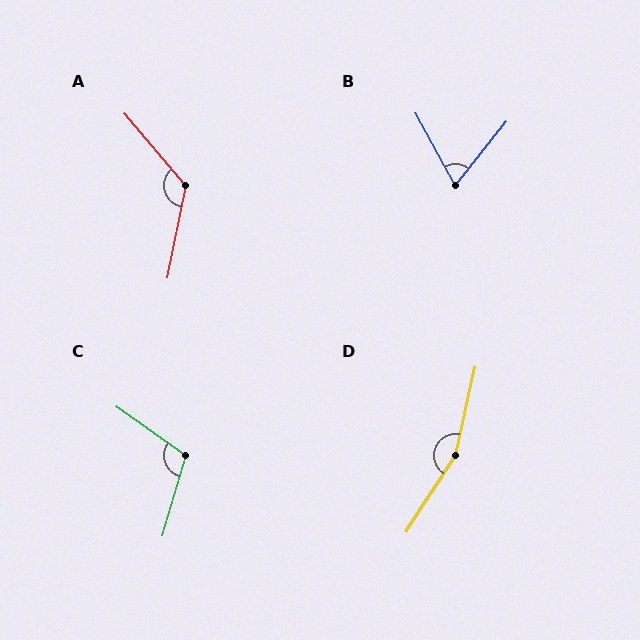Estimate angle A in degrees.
Approximately 128 degrees.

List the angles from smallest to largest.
B (67°), C (109°), A (128°), D (160°).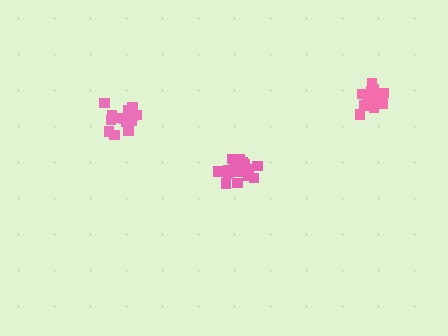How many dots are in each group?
Group 1: 15 dots, Group 2: 15 dots, Group 3: 19 dots (49 total).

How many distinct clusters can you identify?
There are 3 distinct clusters.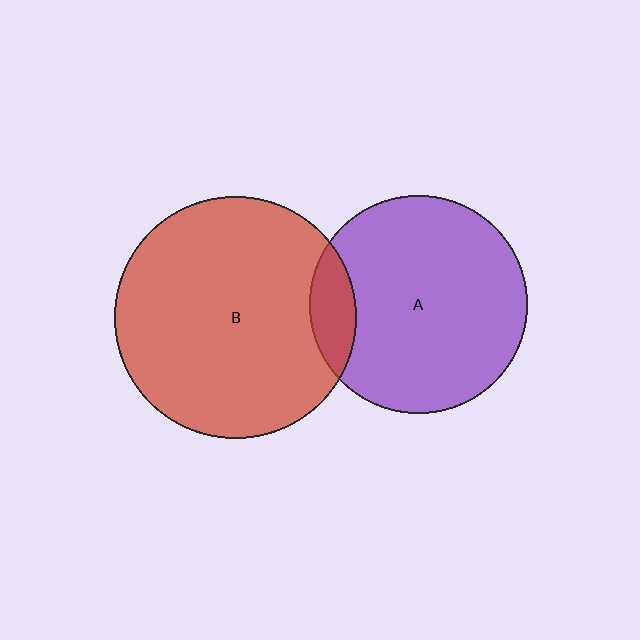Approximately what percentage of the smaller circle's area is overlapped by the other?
Approximately 10%.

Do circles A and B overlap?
Yes.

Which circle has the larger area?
Circle B (red).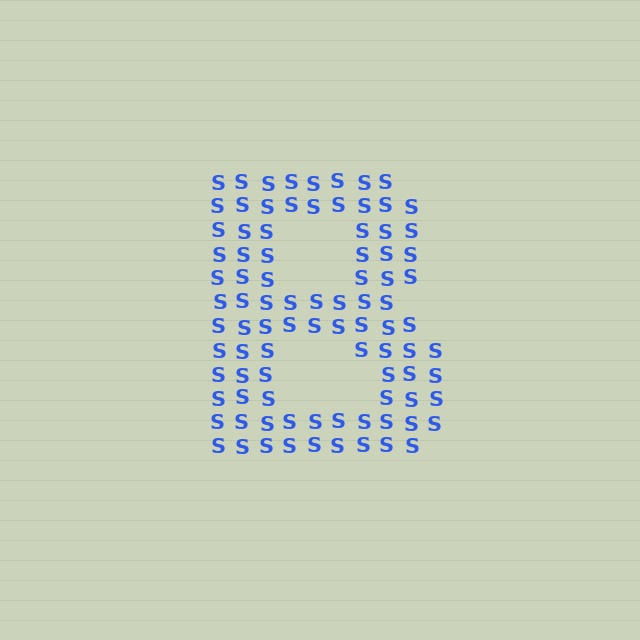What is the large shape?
The large shape is the letter B.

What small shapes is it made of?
It is made of small letter S's.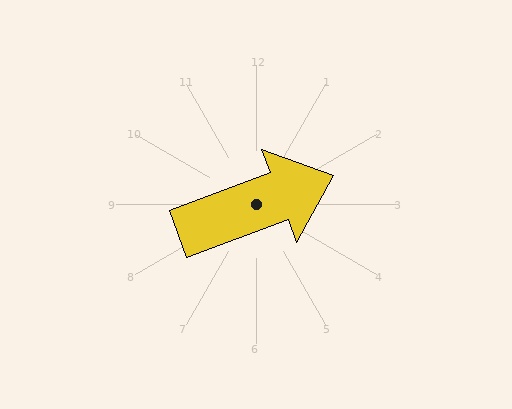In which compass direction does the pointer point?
East.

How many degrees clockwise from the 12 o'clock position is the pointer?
Approximately 69 degrees.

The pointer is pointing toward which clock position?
Roughly 2 o'clock.